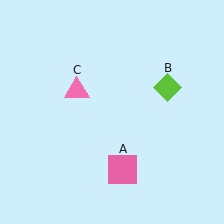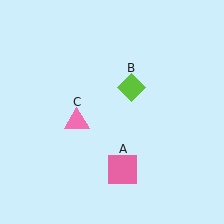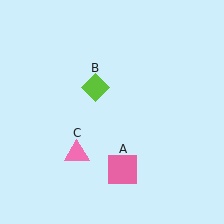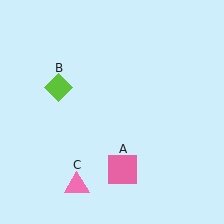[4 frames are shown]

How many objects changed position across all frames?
2 objects changed position: lime diamond (object B), pink triangle (object C).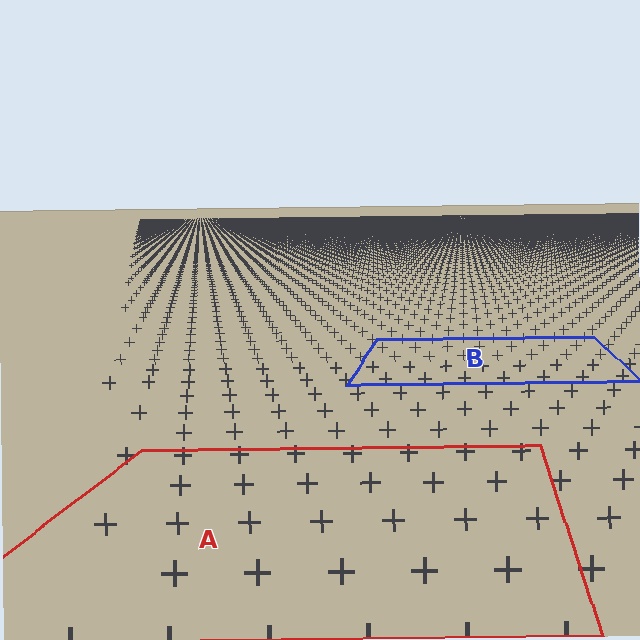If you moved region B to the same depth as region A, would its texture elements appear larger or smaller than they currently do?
They would appear larger. At a closer depth, the same texture elements are projected at a bigger on-screen size.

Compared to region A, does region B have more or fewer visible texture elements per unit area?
Region B has more texture elements per unit area — they are packed more densely because it is farther away.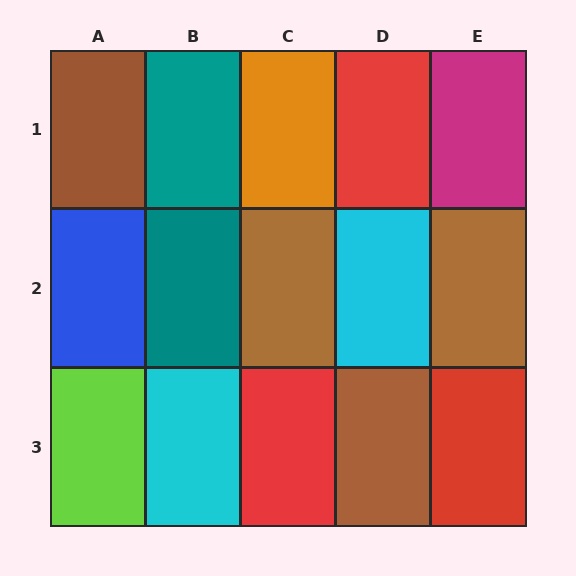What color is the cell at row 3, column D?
Brown.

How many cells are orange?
1 cell is orange.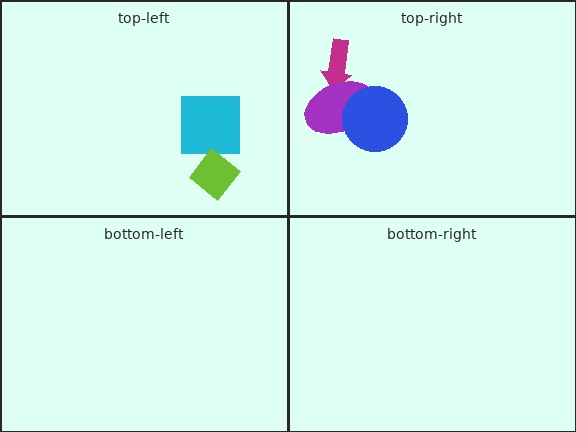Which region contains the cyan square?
The top-left region.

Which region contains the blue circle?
The top-right region.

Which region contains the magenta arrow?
The top-right region.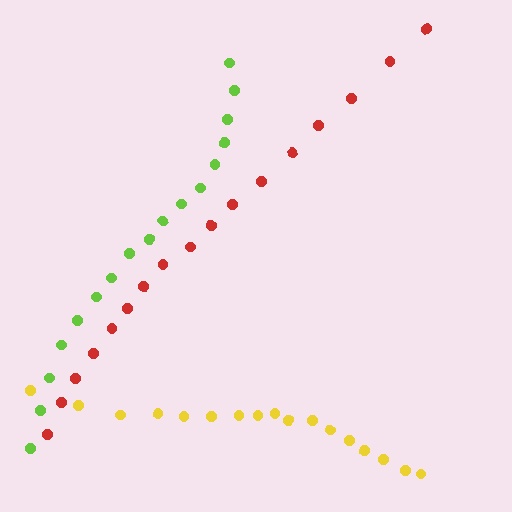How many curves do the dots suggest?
There are 3 distinct paths.